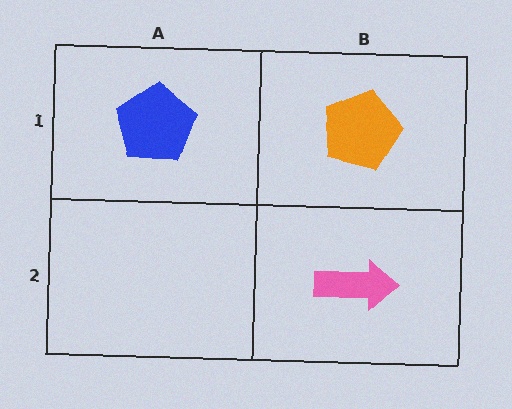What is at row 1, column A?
A blue pentagon.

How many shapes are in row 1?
2 shapes.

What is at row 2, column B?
A pink arrow.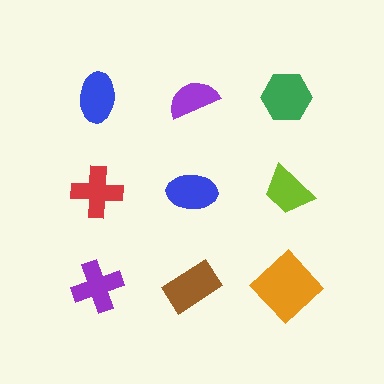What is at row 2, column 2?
A blue ellipse.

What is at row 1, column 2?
A purple semicircle.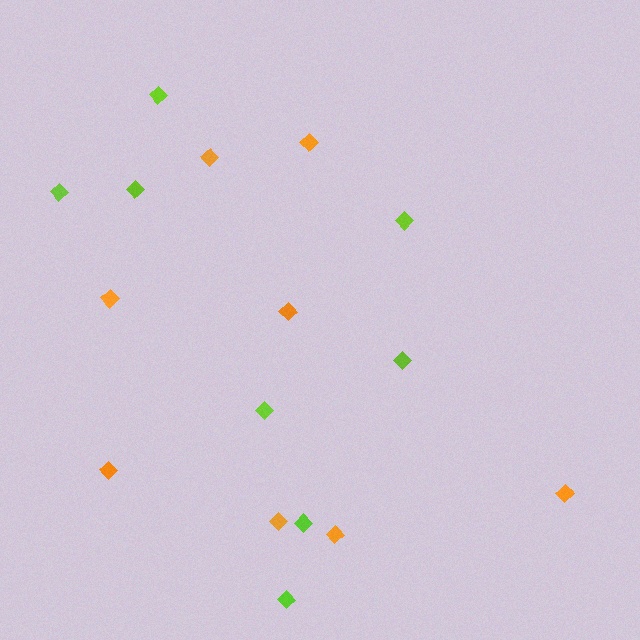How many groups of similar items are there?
There are 2 groups: one group of orange diamonds (8) and one group of lime diamonds (8).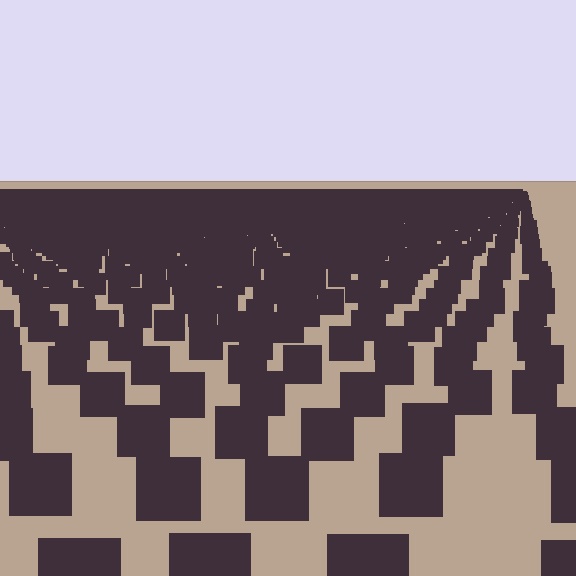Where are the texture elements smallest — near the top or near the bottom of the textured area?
Near the top.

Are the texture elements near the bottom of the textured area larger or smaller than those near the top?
Larger. Near the bottom, elements are closer to the viewer and appear at a bigger on-screen size.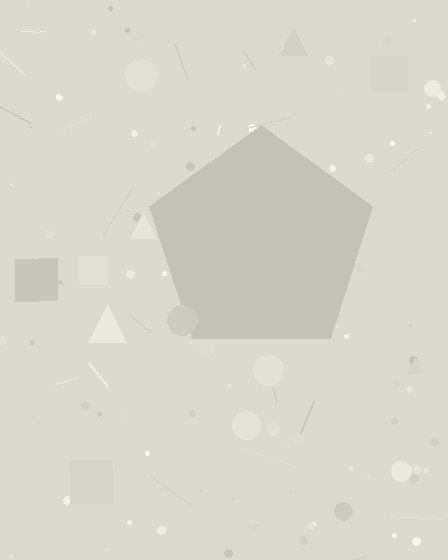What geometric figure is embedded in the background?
A pentagon is embedded in the background.